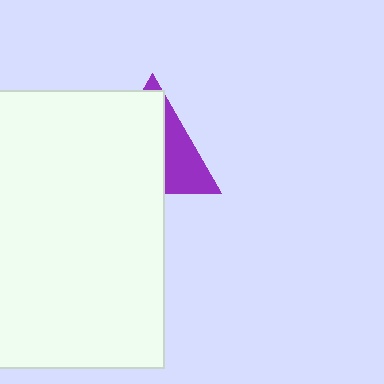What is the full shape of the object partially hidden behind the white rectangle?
The partially hidden object is a purple triangle.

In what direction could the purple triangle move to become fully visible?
The purple triangle could move right. That would shift it out from behind the white rectangle entirely.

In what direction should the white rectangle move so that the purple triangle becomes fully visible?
The white rectangle should move left. That is the shortest direction to clear the overlap and leave the purple triangle fully visible.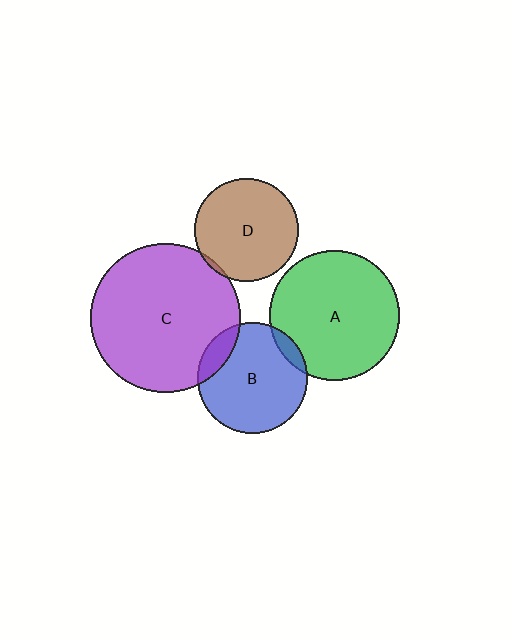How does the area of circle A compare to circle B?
Approximately 1.4 times.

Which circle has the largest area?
Circle C (purple).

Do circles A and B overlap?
Yes.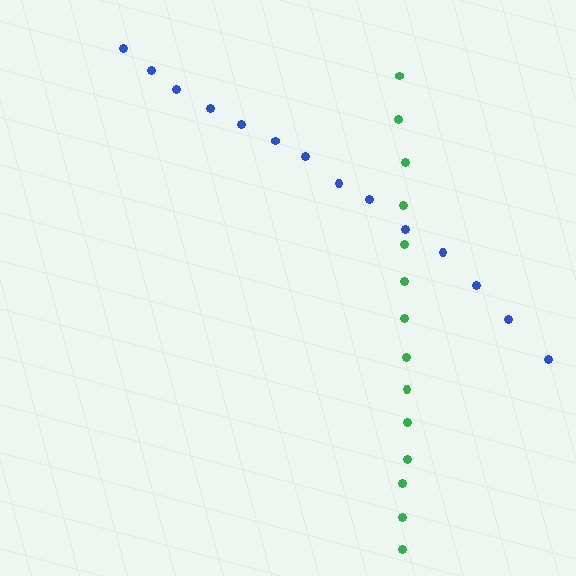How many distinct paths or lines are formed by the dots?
There are 2 distinct paths.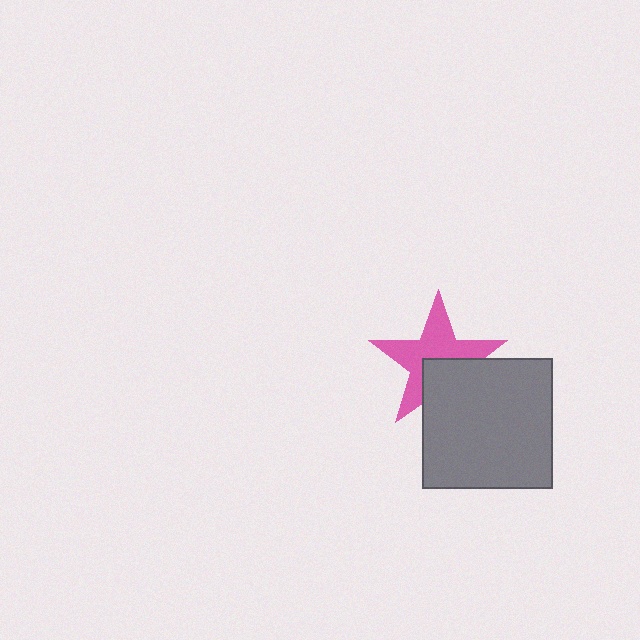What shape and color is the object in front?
The object in front is a gray square.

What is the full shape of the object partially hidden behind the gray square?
The partially hidden object is a pink star.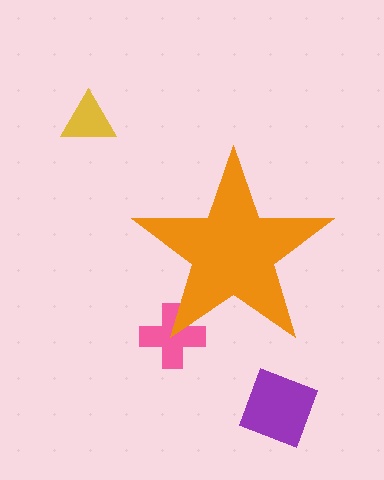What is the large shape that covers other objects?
An orange star.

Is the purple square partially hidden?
No, the purple square is fully visible.